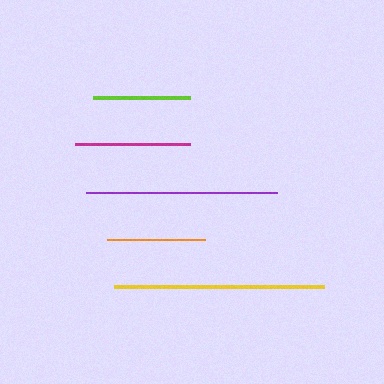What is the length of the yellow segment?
The yellow segment is approximately 210 pixels long.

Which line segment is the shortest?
The lime line is the shortest at approximately 97 pixels.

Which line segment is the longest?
The yellow line is the longest at approximately 210 pixels.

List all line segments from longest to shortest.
From longest to shortest: yellow, purple, magenta, orange, lime.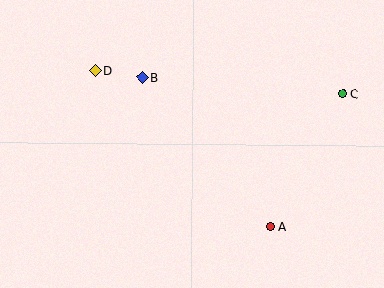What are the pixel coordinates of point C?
Point C is at (343, 94).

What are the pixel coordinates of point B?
Point B is at (142, 77).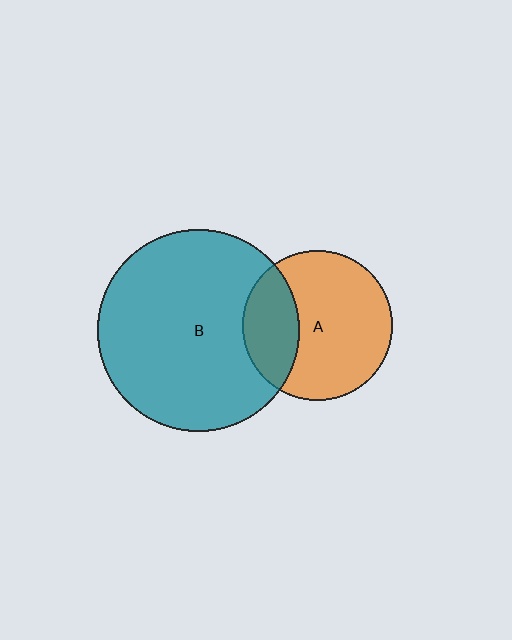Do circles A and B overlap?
Yes.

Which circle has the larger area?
Circle B (teal).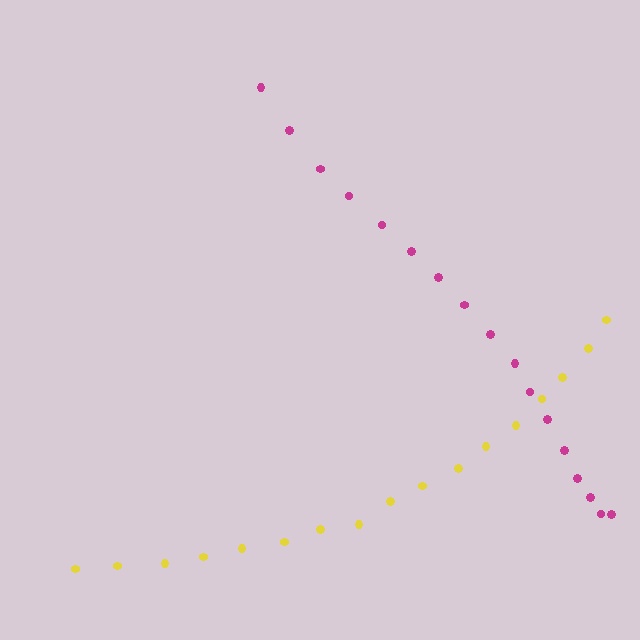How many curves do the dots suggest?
There are 2 distinct paths.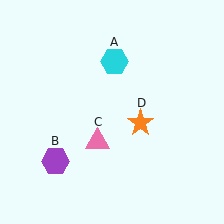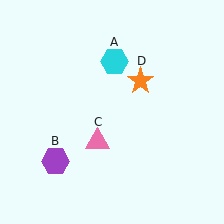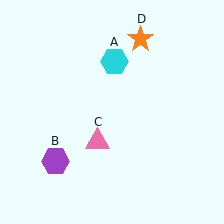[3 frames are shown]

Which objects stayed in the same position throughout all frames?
Cyan hexagon (object A) and purple hexagon (object B) and pink triangle (object C) remained stationary.